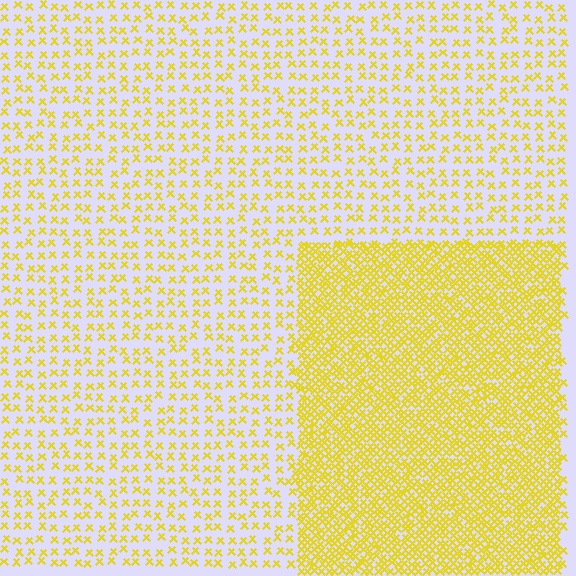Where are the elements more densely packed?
The elements are more densely packed inside the rectangle boundary.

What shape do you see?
I see a rectangle.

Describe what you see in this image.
The image contains small yellow elements arranged at two different densities. A rectangle-shaped region is visible where the elements are more densely packed than the surrounding area.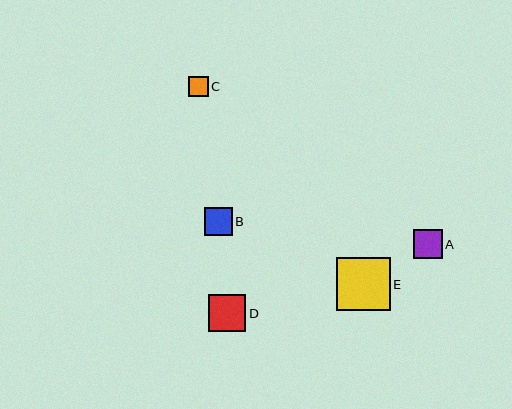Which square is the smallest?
Square C is the smallest with a size of approximately 20 pixels.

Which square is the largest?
Square E is the largest with a size of approximately 54 pixels.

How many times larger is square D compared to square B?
Square D is approximately 1.4 times the size of square B.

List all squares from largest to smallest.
From largest to smallest: E, D, A, B, C.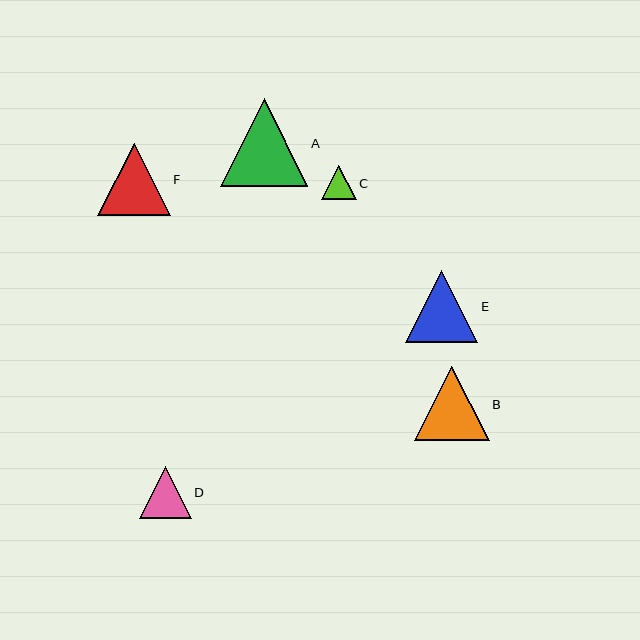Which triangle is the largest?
Triangle A is the largest with a size of approximately 87 pixels.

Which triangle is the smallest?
Triangle C is the smallest with a size of approximately 35 pixels.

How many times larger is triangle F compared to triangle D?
Triangle F is approximately 1.4 times the size of triangle D.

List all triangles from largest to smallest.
From largest to smallest: A, B, F, E, D, C.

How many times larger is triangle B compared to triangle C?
Triangle B is approximately 2.2 times the size of triangle C.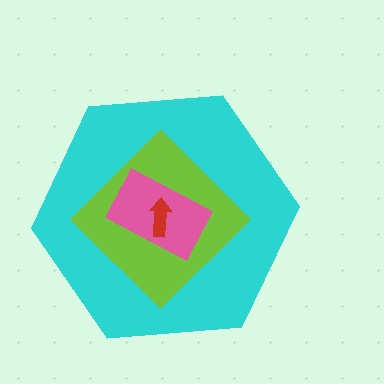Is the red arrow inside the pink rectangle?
Yes.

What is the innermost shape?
The red arrow.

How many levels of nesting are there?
4.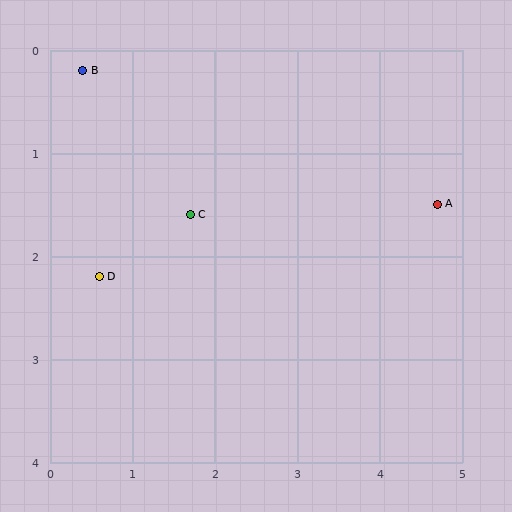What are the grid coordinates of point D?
Point D is at approximately (0.6, 2.2).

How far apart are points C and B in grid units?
Points C and B are about 1.9 grid units apart.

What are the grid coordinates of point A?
Point A is at approximately (4.7, 1.5).